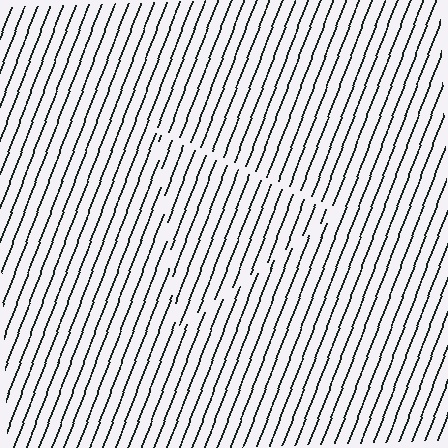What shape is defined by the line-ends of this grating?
An illusory triangle. The interior of the shape contains the same grating, shifted by half a period — the contour is defined by the phase discontinuity where line-ends from the inner and outer gratings abut.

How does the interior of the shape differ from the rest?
The interior of the shape contains the same grating, shifted by half a period — the contour is defined by the phase discontinuity where line-ends from the inner and outer gratings abut.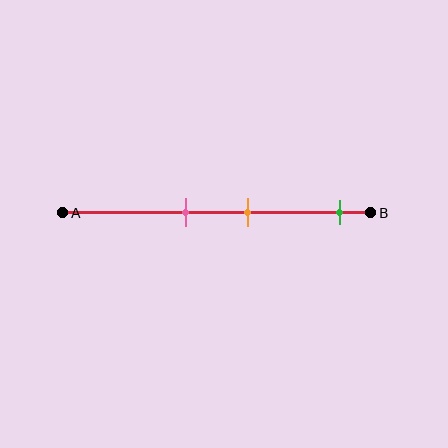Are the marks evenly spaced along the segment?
No, the marks are not evenly spaced.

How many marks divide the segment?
There are 3 marks dividing the segment.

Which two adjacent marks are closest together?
The pink and orange marks are the closest adjacent pair.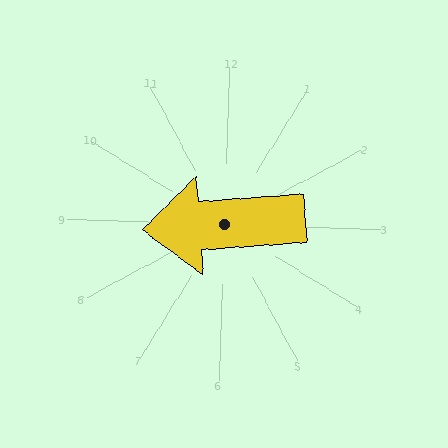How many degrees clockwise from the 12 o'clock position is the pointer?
Approximately 264 degrees.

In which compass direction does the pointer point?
West.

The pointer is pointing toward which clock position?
Roughly 9 o'clock.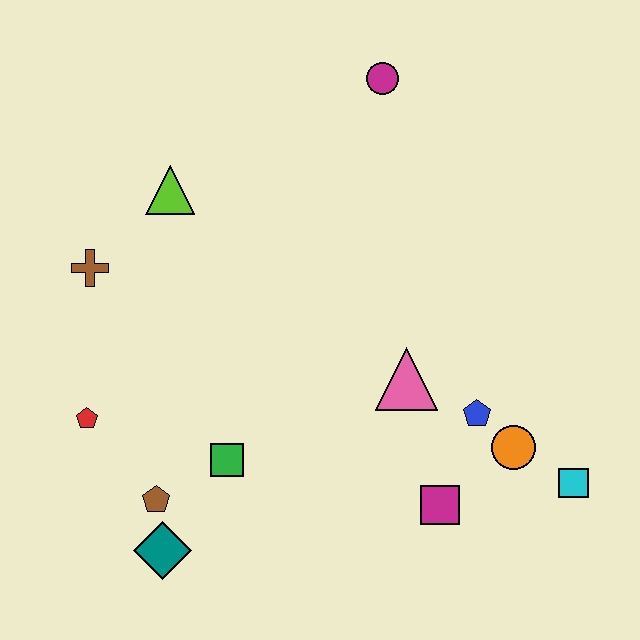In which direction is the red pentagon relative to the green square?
The red pentagon is to the left of the green square.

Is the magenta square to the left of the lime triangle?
No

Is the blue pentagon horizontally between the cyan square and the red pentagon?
Yes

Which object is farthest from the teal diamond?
The magenta circle is farthest from the teal diamond.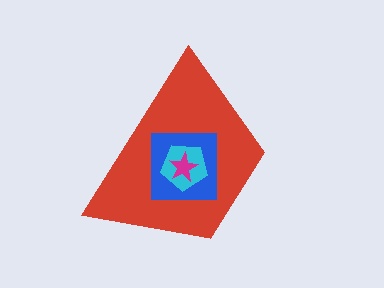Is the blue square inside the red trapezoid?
Yes.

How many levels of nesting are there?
4.